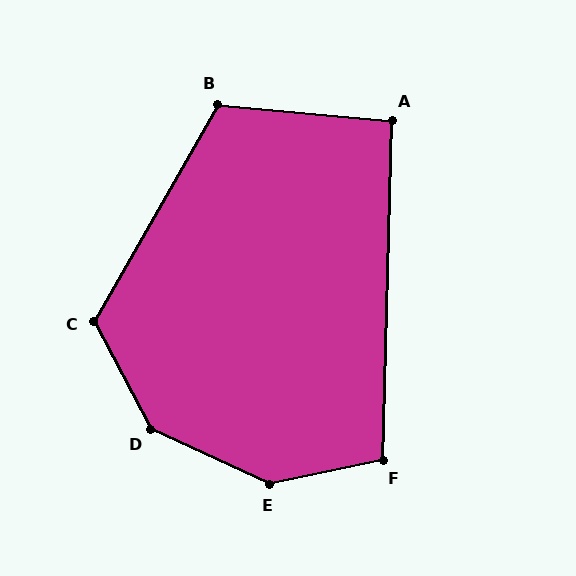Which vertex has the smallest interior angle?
A, at approximately 94 degrees.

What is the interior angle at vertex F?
Approximately 103 degrees (obtuse).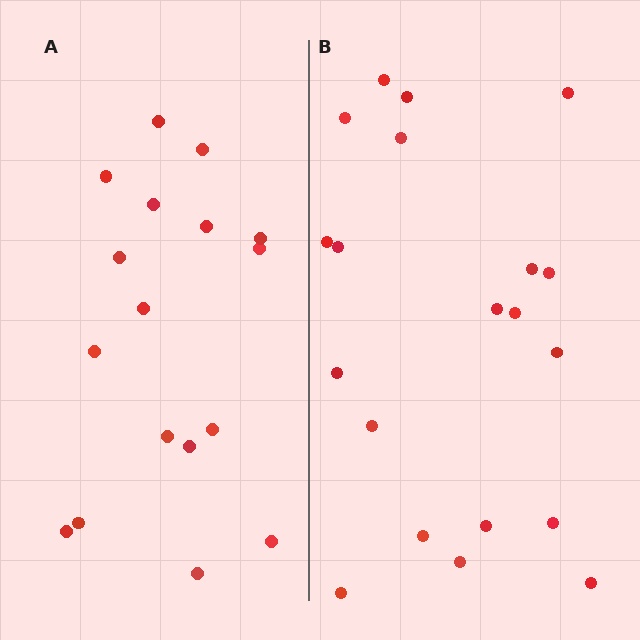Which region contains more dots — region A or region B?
Region B (the right region) has more dots.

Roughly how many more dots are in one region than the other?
Region B has just a few more — roughly 2 or 3 more dots than region A.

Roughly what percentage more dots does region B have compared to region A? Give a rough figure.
About 20% more.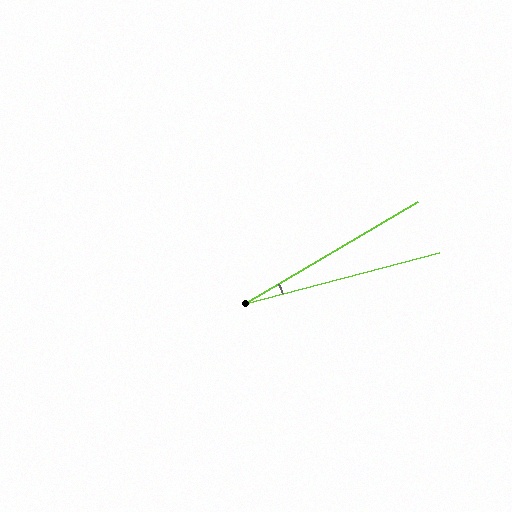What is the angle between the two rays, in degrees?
Approximately 16 degrees.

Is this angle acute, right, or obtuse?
It is acute.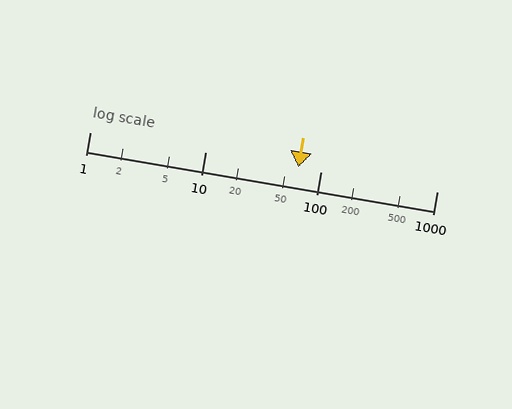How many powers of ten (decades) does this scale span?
The scale spans 3 decades, from 1 to 1000.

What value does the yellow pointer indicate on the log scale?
The pointer indicates approximately 63.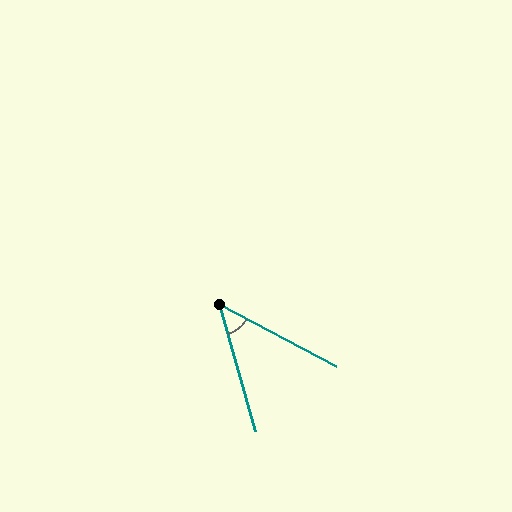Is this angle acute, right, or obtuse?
It is acute.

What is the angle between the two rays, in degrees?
Approximately 46 degrees.